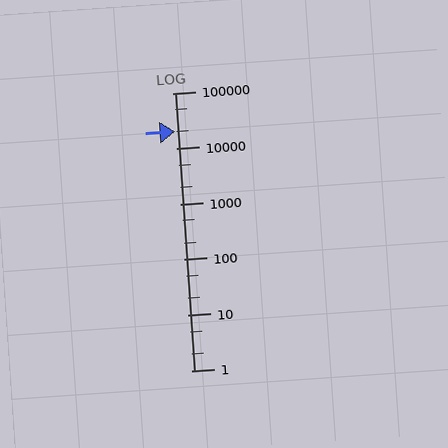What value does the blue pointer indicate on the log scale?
The pointer indicates approximately 20000.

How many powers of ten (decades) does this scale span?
The scale spans 5 decades, from 1 to 100000.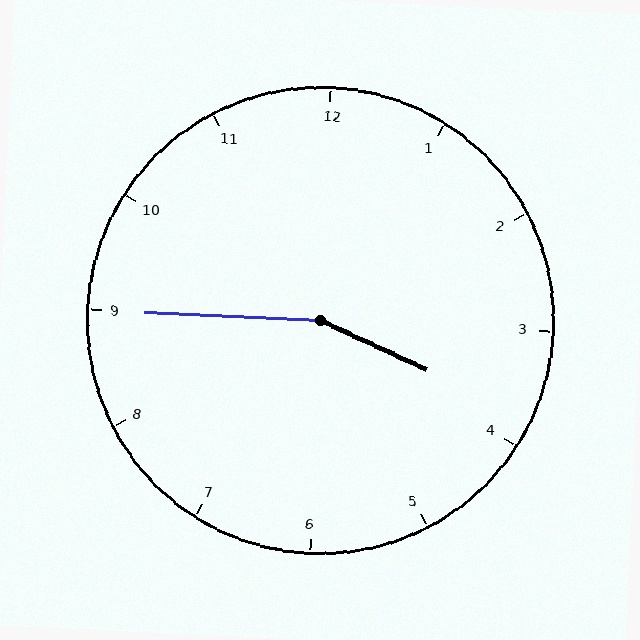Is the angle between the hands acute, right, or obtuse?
It is obtuse.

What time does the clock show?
3:45.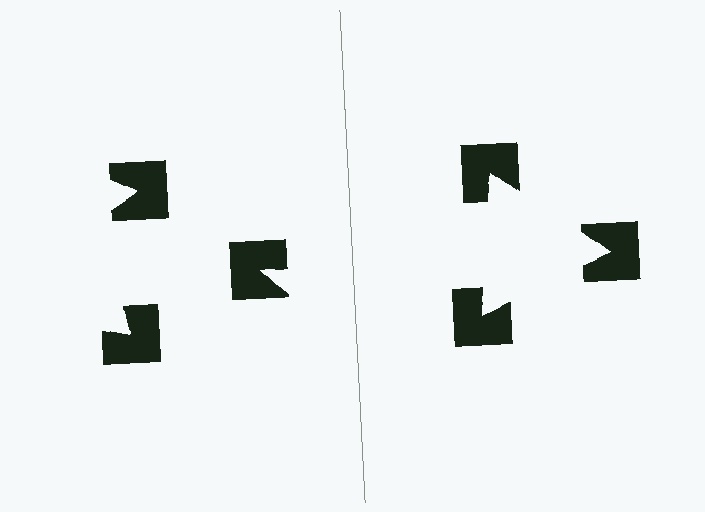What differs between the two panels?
The notched squares are positioned identically on both sides; only the wedge orientations differ. On the right they align to a triangle; on the left they are misaligned.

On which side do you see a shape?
An illusory triangle appears on the right side. On the left side the wedge cuts are rotated, so no coherent shape forms.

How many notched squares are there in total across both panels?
6 — 3 on each side.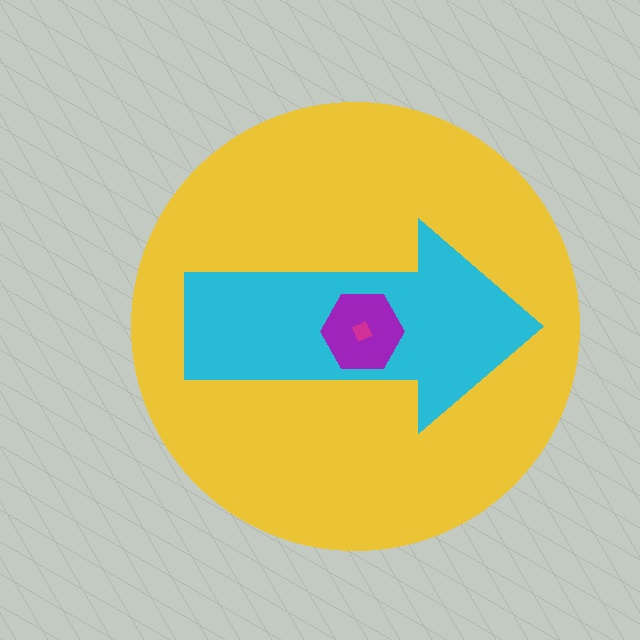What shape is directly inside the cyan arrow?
The purple hexagon.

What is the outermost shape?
The yellow circle.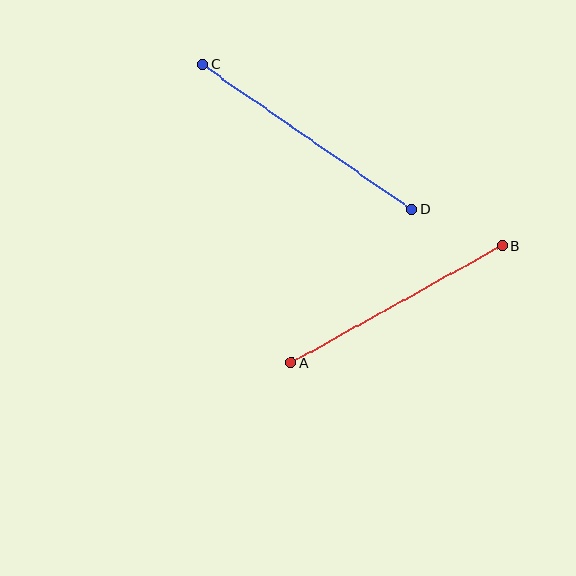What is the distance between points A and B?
The distance is approximately 241 pixels.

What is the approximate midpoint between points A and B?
The midpoint is at approximately (397, 304) pixels.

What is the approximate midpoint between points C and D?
The midpoint is at approximately (307, 136) pixels.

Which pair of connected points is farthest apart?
Points C and D are farthest apart.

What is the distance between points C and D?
The distance is approximately 254 pixels.